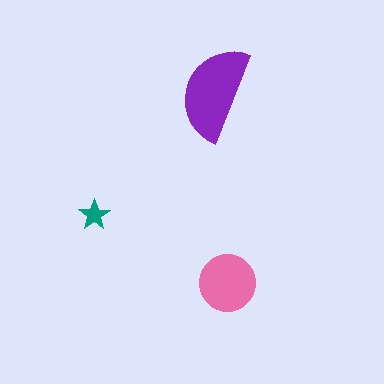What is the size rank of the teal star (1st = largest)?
3rd.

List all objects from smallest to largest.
The teal star, the pink circle, the purple semicircle.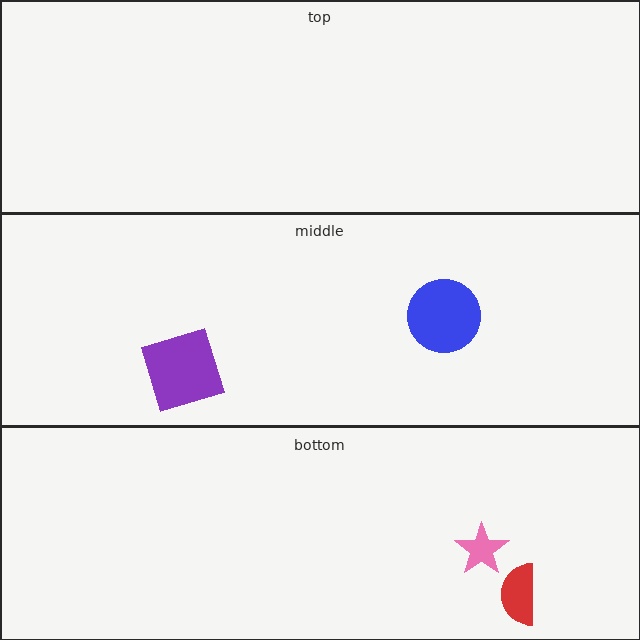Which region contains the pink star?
The bottom region.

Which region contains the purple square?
The middle region.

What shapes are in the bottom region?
The pink star, the red semicircle.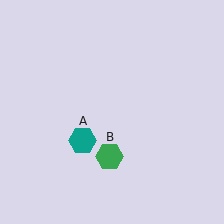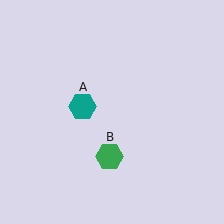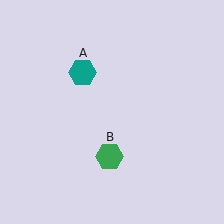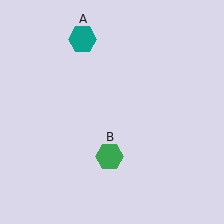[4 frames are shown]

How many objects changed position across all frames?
1 object changed position: teal hexagon (object A).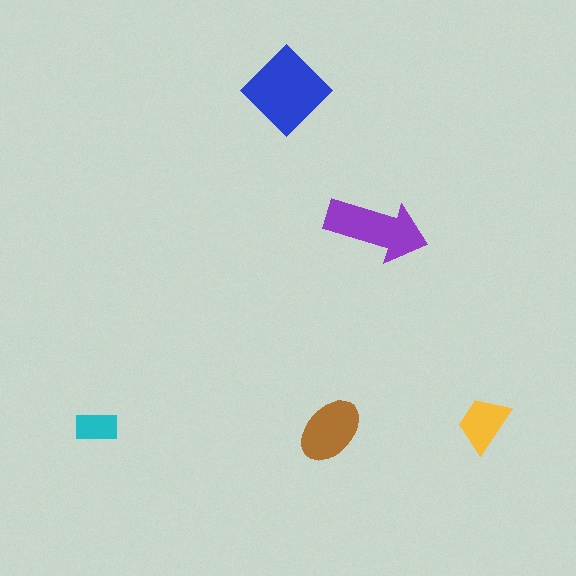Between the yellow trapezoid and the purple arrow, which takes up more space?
The purple arrow.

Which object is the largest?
The blue diamond.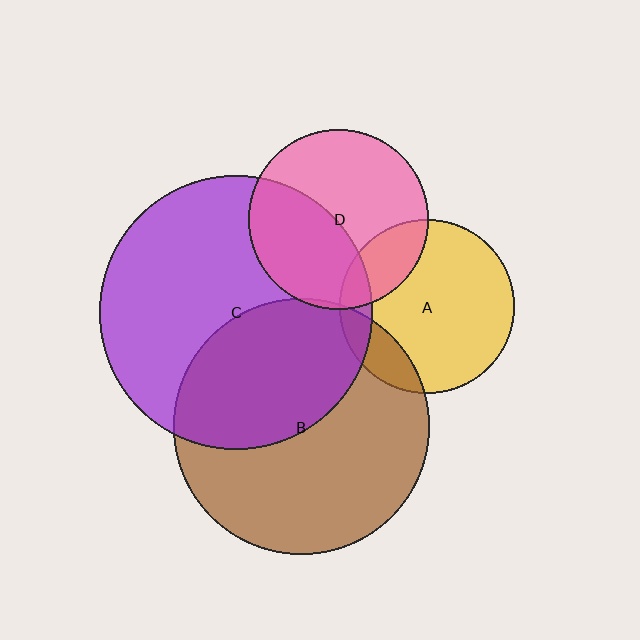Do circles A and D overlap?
Yes.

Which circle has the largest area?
Circle C (purple).